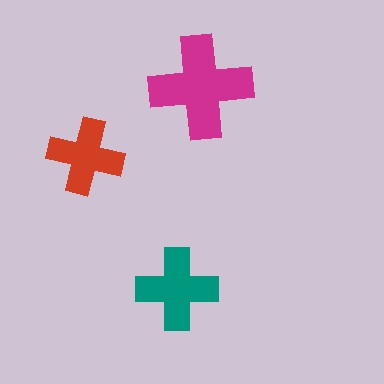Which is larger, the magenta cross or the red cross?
The magenta one.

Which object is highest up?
The magenta cross is topmost.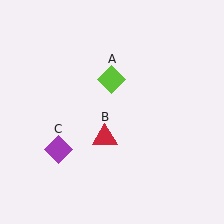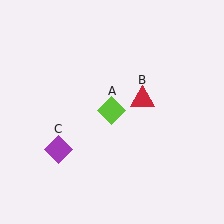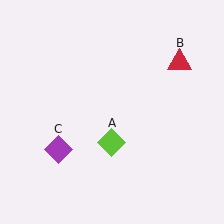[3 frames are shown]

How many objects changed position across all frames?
2 objects changed position: lime diamond (object A), red triangle (object B).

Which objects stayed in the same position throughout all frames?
Purple diamond (object C) remained stationary.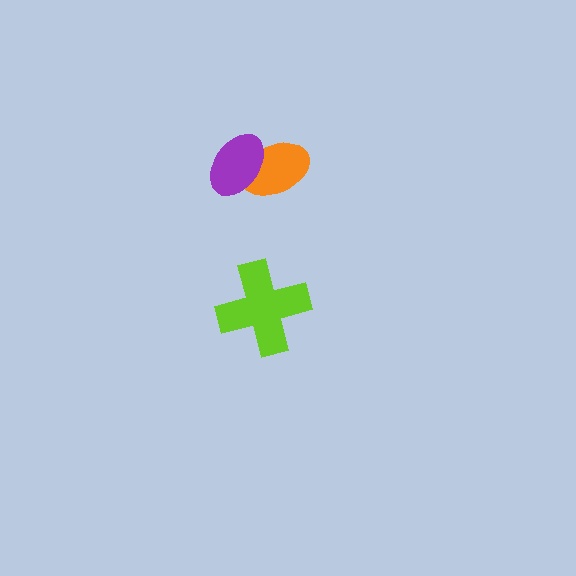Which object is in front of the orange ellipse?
The purple ellipse is in front of the orange ellipse.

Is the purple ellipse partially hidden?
No, no other shape covers it.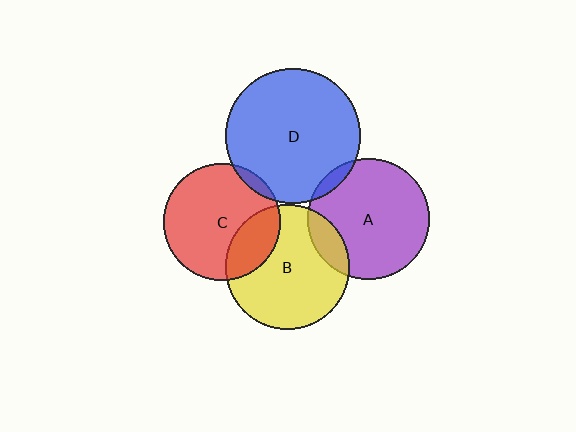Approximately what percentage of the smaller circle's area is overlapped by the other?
Approximately 15%.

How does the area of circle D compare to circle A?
Approximately 1.2 times.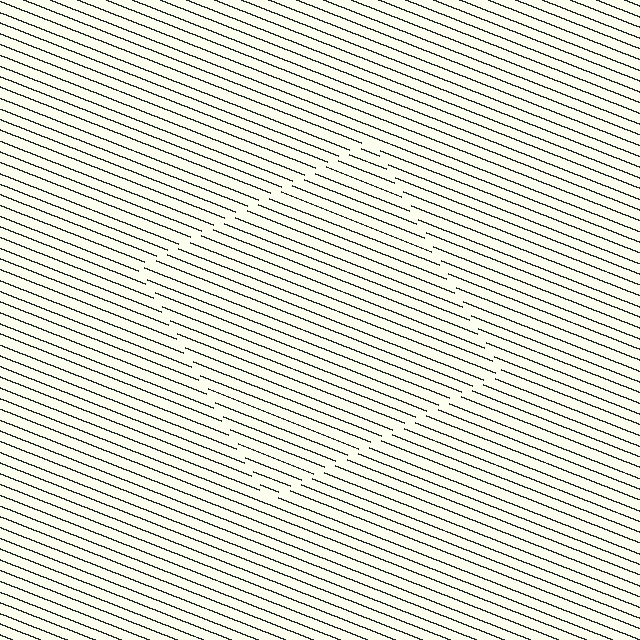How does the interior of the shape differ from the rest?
The interior of the shape contains the same grating, shifted by half a period — the contour is defined by the phase discontinuity where line-ends from the inner and outer gratings abut.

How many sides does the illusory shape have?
4 sides — the line-ends trace a square.